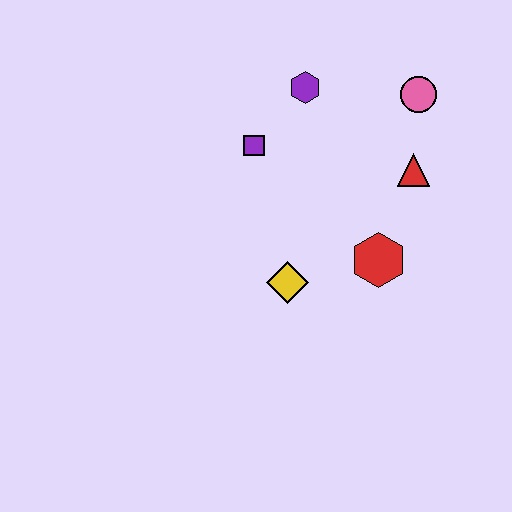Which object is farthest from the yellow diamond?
The pink circle is farthest from the yellow diamond.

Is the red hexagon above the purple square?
No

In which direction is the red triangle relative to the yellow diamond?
The red triangle is to the right of the yellow diamond.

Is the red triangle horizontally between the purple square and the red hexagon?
No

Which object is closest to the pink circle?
The red triangle is closest to the pink circle.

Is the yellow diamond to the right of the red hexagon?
No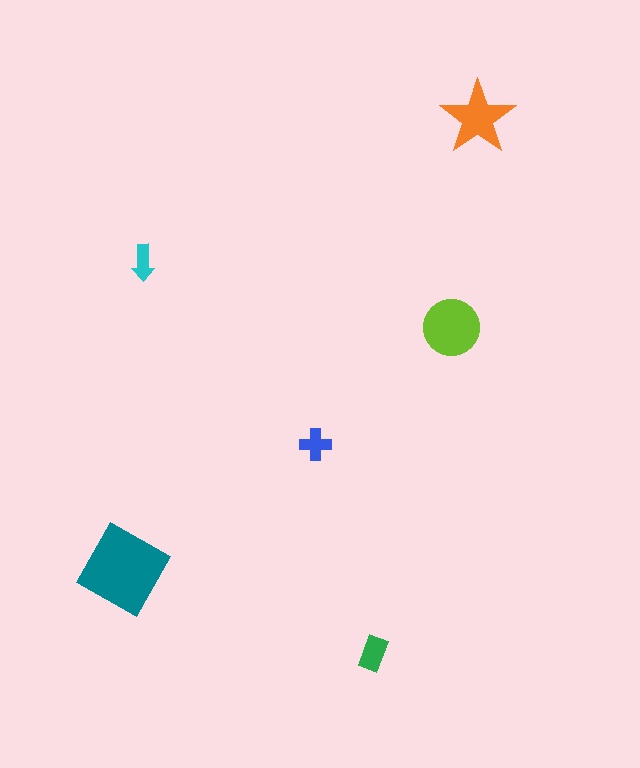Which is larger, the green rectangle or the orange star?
The orange star.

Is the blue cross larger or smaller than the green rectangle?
Smaller.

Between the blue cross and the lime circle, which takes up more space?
The lime circle.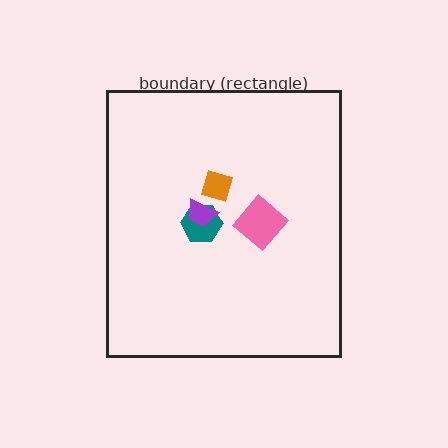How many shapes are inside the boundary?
5 inside, 0 outside.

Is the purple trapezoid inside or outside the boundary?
Inside.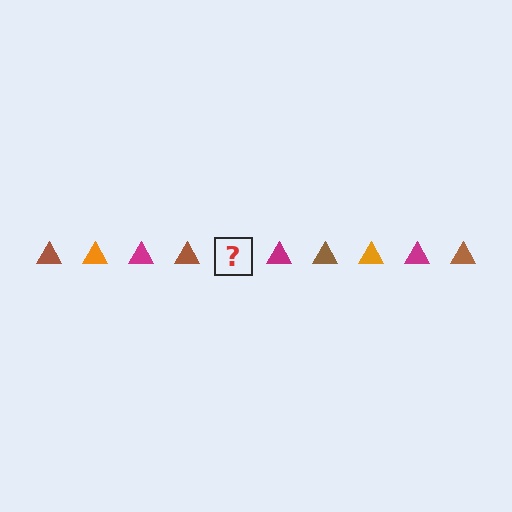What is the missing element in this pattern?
The missing element is an orange triangle.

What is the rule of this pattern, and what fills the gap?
The rule is that the pattern cycles through brown, orange, magenta triangles. The gap should be filled with an orange triangle.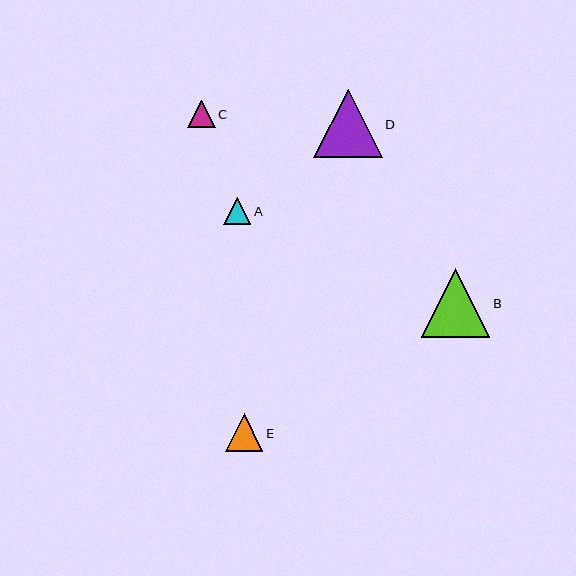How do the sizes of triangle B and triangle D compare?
Triangle B and triangle D are approximately the same size.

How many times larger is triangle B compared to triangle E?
Triangle B is approximately 1.8 times the size of triangle E.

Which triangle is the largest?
Triangle B is the largest with a size of approximately 69 pixels.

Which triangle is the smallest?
Triangle A is the smallest with a size of approximately 27 pixels.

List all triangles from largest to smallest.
From largest to smallest: B, D, E, C, A.